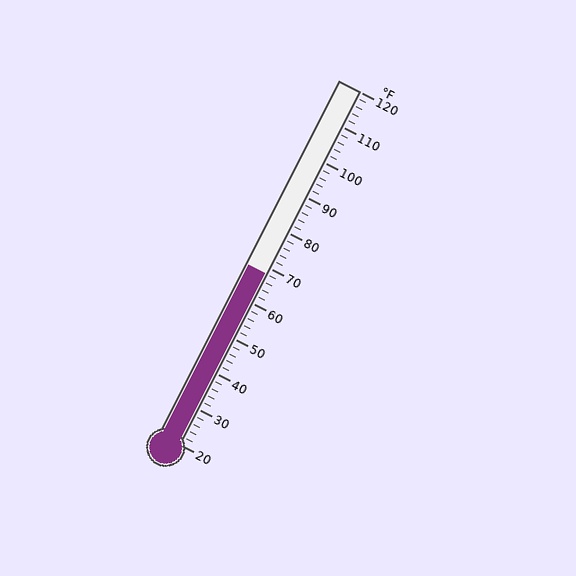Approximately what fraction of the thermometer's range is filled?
The thermometer is filled to approximately 50% of its range.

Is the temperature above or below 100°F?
The temperature is below 100°F.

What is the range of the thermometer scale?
The thermometer scale ranges from 20°F to 120°F.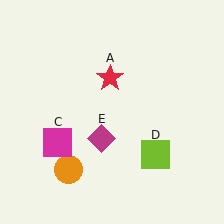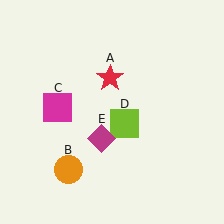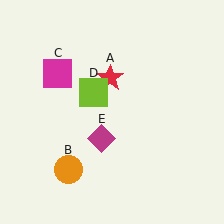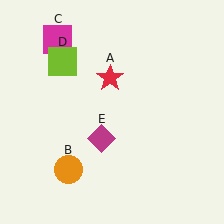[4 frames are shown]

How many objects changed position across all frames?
2 objects changed position: magenta square (object C), lime square (object D).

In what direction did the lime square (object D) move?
The lime square (object D) moved up and to the left.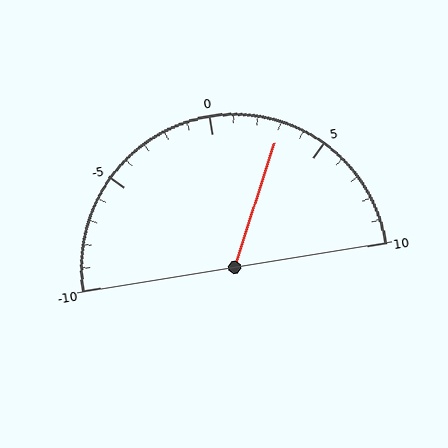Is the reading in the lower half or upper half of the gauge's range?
The reading is in the upper half of the range (-10 to 10).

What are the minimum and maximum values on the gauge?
The gauge ranges from -10 to 10.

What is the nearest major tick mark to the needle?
The nearest major tick mark is 5.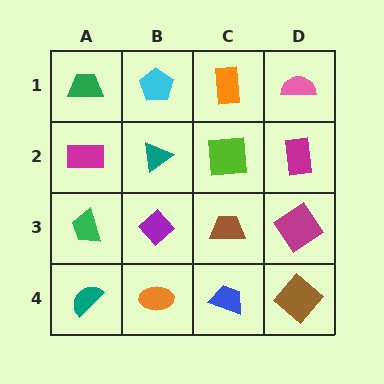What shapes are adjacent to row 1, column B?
A teal triangle (row 2, column B), a green trapezoid (row 1, column A), an orange rectangle (row 1, column C).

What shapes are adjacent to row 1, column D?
A magenta rectangle (row 2, column D), an orange rectangle (row 1, column C).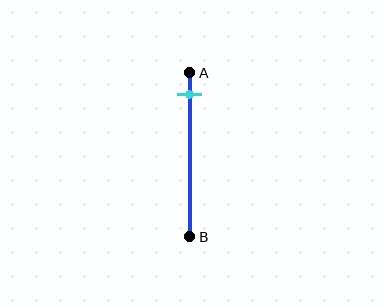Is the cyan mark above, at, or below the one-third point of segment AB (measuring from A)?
The cyan mark is above the one-third point of segment AB.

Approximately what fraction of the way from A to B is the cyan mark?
The cyan mark is approximately 15% of the way from A to B.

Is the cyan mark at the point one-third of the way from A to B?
No, the mark is at about 15% from A, not at the 33% one-third point.